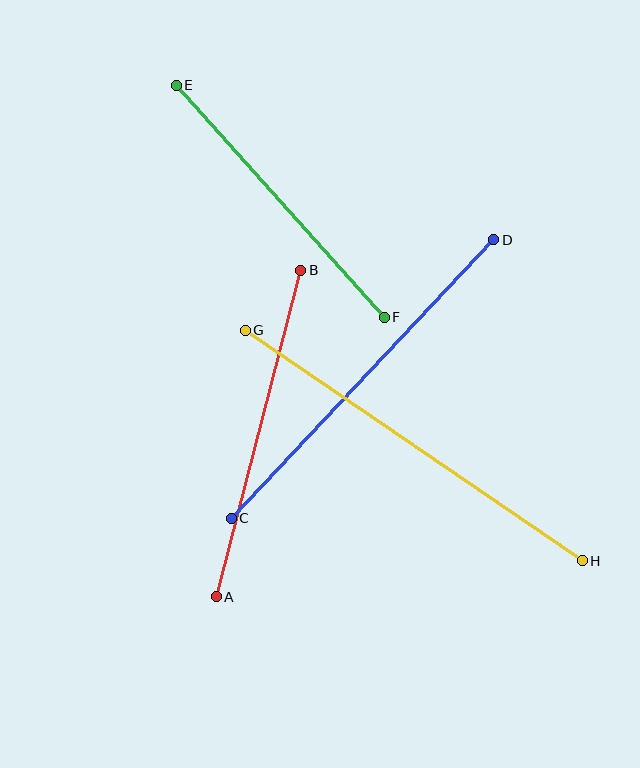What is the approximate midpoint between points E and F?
The midpoint is at approximately (280, 201) pixels.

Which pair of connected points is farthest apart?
Points G and H are farthest apart.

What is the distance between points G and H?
The distance is approximately 408 pixels.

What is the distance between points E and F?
The distance is approximately 311 pixels.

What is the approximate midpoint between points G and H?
The midpoint is at approximately (414, 445) pixels.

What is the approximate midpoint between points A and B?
The midpoint is at approximately (259, 433) pixels.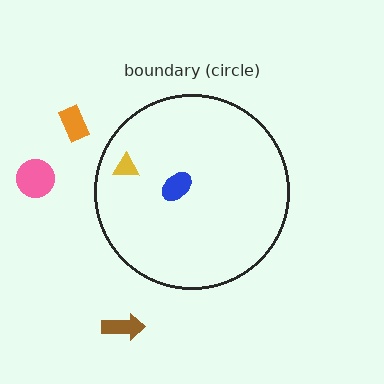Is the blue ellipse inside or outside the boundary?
Inside.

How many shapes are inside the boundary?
2 inside, 3 outside.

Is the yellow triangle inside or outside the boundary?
Inside.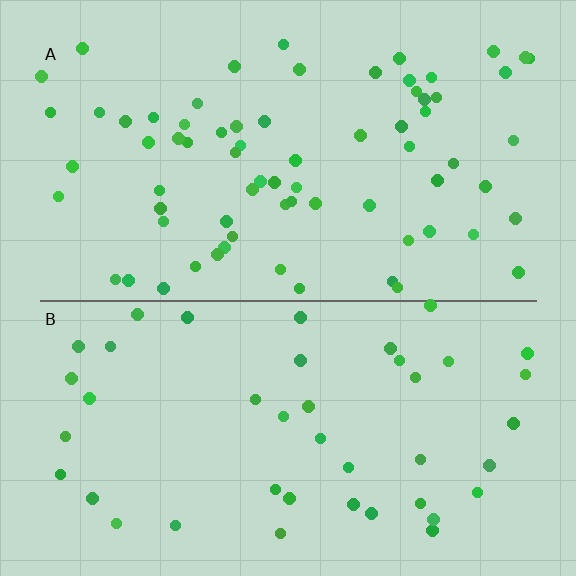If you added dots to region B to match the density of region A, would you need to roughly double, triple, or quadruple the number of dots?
Approximately double.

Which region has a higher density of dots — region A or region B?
A (the top).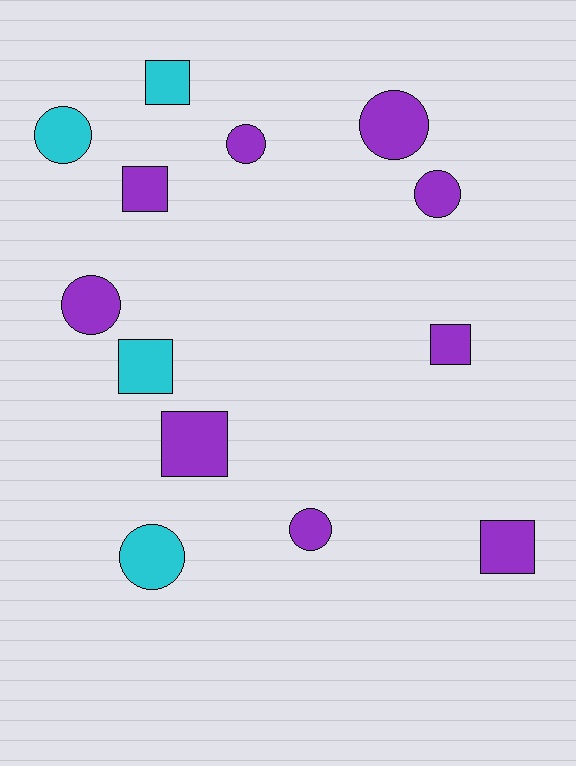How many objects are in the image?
There are 13 objects.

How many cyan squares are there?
There are 2 cyan squares.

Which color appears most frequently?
Purple, with 9 objects.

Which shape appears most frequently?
Circle, with 7 objects.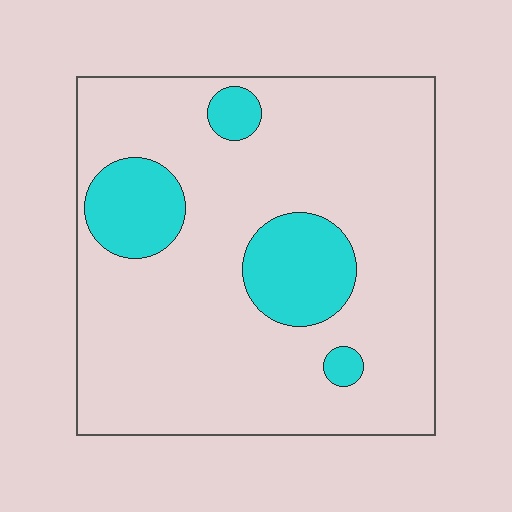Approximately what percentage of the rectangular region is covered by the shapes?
Approximately 15%.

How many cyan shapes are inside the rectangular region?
4.